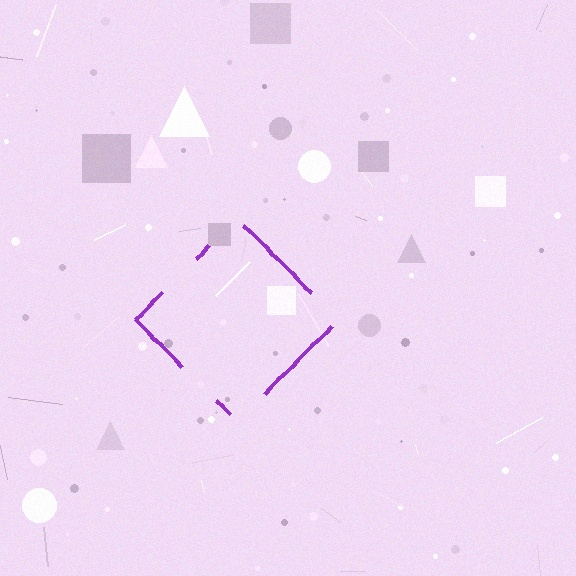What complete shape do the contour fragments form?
The contour fragments form a diamond.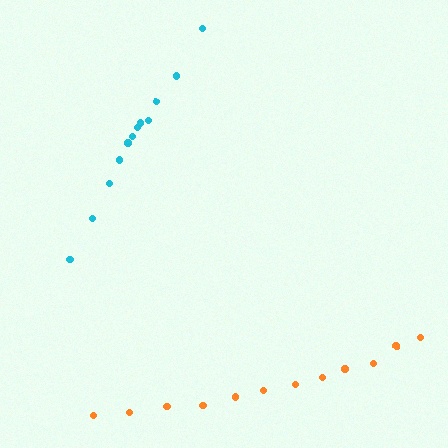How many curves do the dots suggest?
There are 2 distinct paths.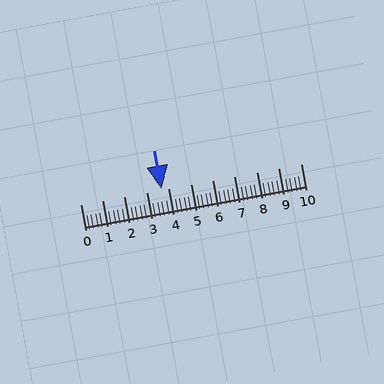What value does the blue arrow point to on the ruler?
The blue arrow points to approximately 3.7.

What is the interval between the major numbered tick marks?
The major tick marks are spaced 1 units apart.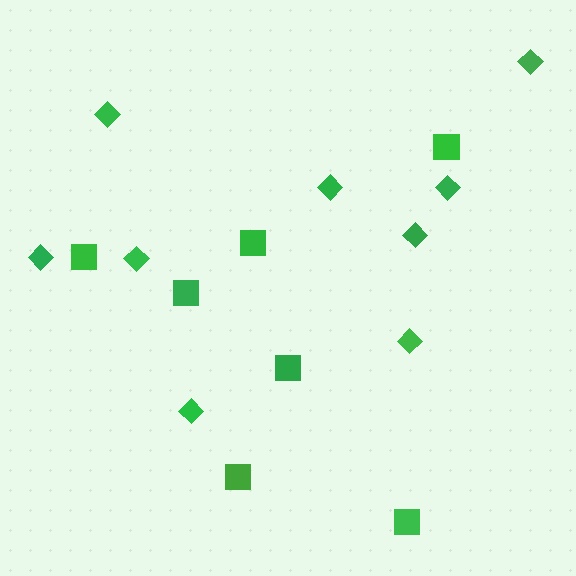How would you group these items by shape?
There are 2 groups: one group of squares (7) and one group of diamonds (9).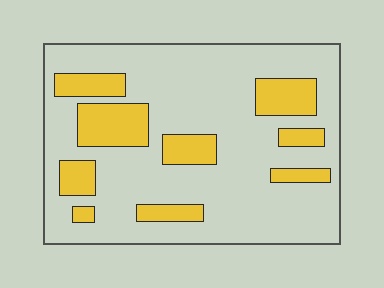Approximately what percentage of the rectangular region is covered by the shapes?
Approximately 25%.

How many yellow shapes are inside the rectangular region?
9.